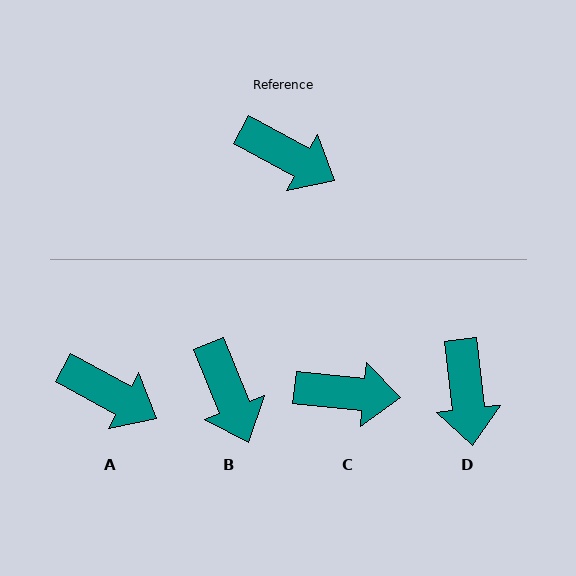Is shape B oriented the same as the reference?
No, it is off by about 40 degrees.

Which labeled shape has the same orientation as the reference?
A.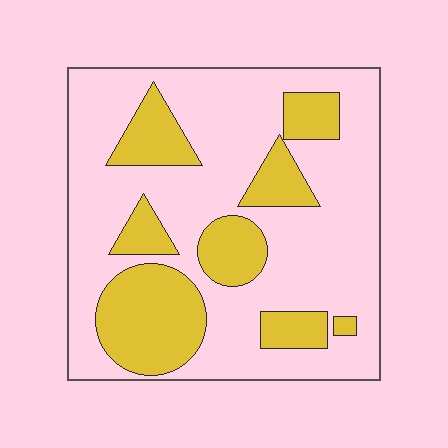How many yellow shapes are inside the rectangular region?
8.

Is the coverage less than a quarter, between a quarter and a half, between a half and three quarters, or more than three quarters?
Between a quarter and a half.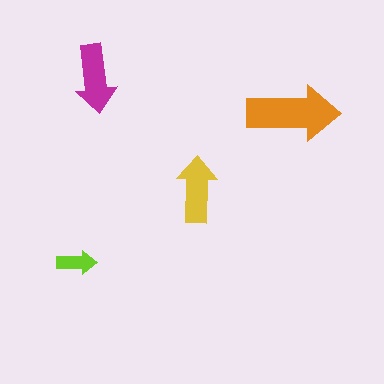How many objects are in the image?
There are 4 objects in the image.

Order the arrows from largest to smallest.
the orange one, the magenta one, the yellow one, the lime one.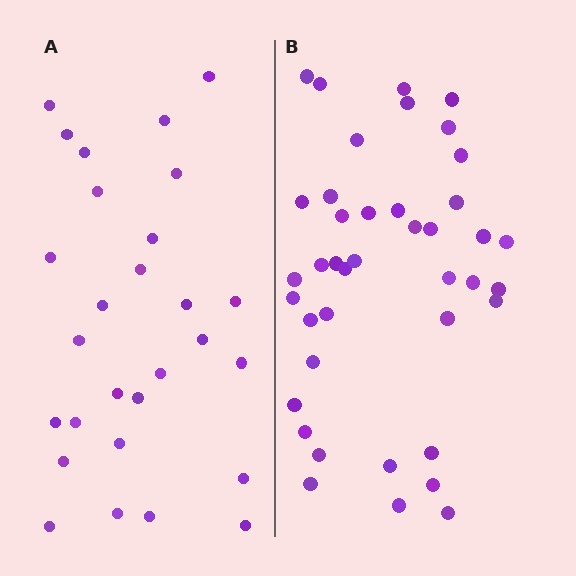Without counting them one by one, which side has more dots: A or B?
Region B (the right region) has more dots.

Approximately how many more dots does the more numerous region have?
Region B has approximately 15 more dots than region A.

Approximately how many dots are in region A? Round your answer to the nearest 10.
About 30 dots. (The exact count is 28, which rounds to 30.)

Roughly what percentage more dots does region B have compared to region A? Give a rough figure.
About 45% more.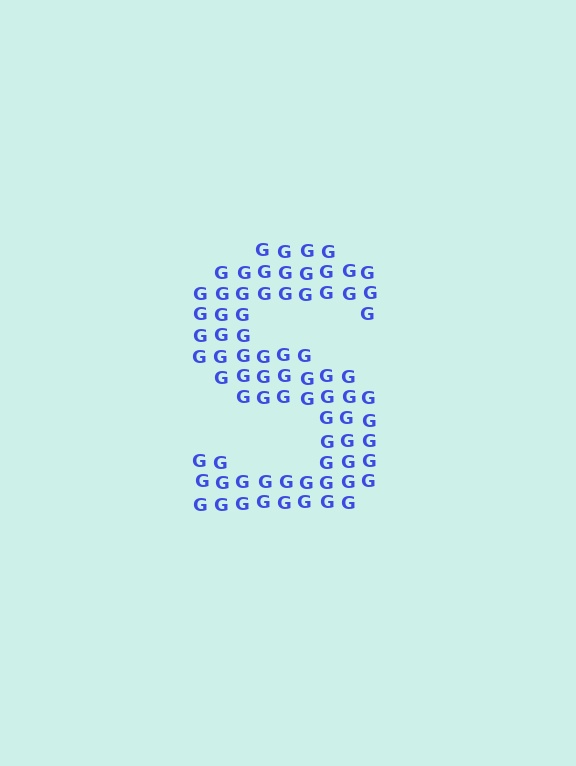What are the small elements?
The small elements are letter G's.